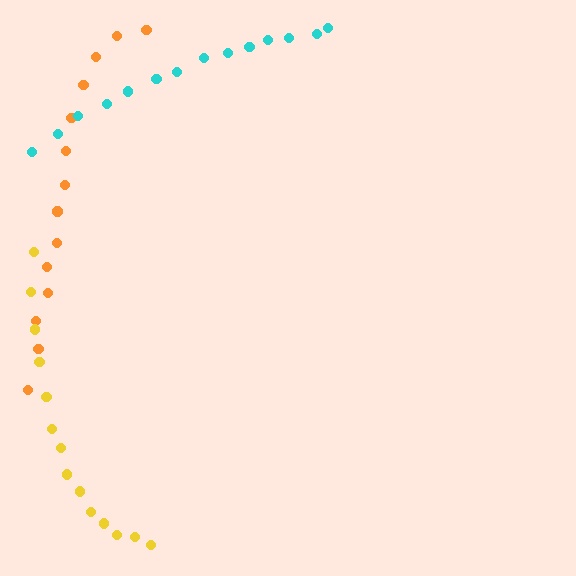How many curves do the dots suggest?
There are 3 distinct paths.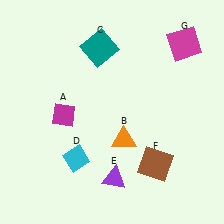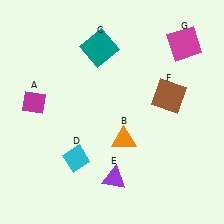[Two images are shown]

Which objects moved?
The objects that moved are: the magenta diamond (A), the brown square (F).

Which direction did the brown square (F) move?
The brown square (F) moved up.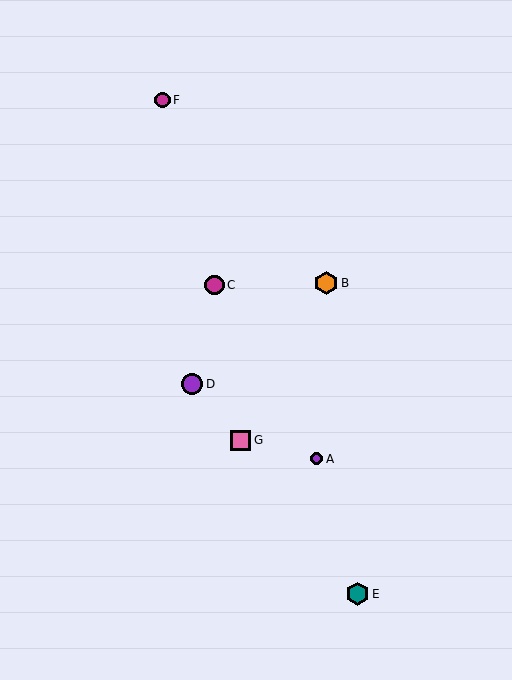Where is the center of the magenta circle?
The center of the magenta circle is at (162, 100).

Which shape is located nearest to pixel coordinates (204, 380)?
The purple circle (labeled D) at (192, 384) is nearest to that location.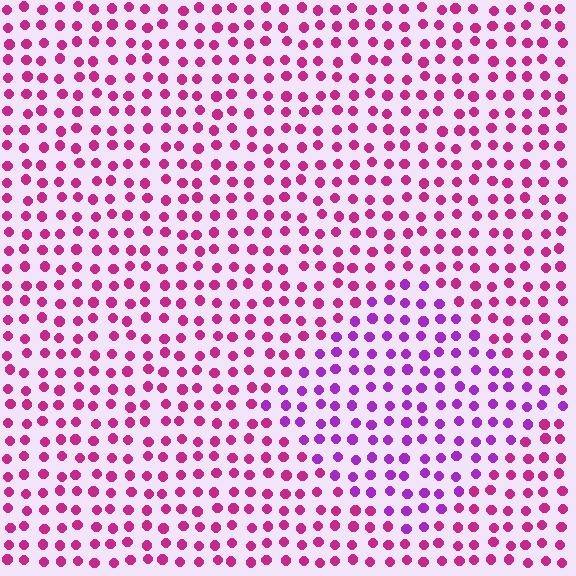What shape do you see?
I see a diamond.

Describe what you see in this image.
The image is filled with small magenta elements in a uniform arrangement. A diamond-shaped region is visible where the elements are tinted to a slightly different hue, forming a subtle color boundary.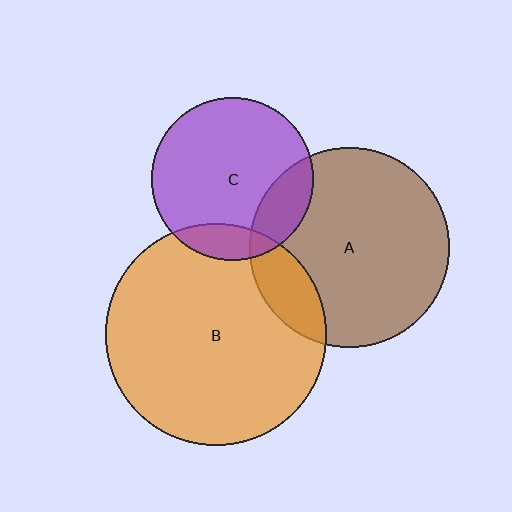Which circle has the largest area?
Circle B (orange).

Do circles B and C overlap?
Yes.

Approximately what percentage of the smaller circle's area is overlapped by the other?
Approximately 15%.